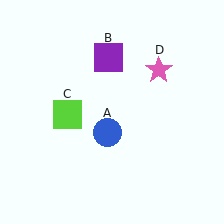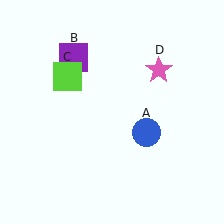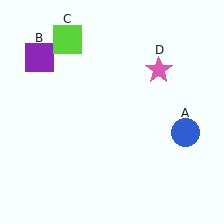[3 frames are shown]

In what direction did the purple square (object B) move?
The purple square (object B) moved left.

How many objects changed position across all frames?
3 objects changed position: blue circle (object A), purple square (object B), lime square (object C).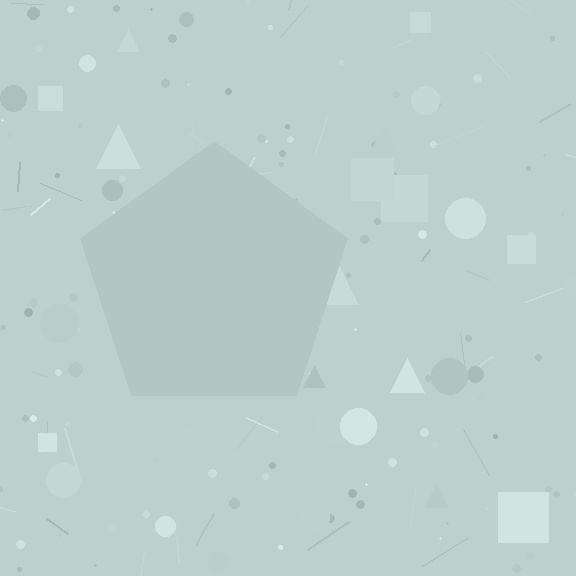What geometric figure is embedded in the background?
A pentagon is embedded in the background.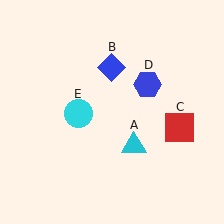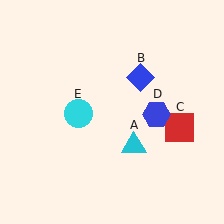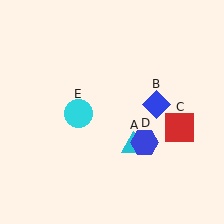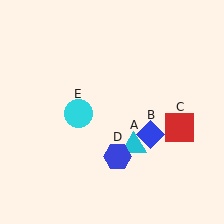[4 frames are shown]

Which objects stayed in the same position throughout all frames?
Cyan triangle (object A) and red square (object C) and cyan circle (object E) remained stationary.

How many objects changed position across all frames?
2 objects changed position: blue diamond (object B), blue hexagon (object D).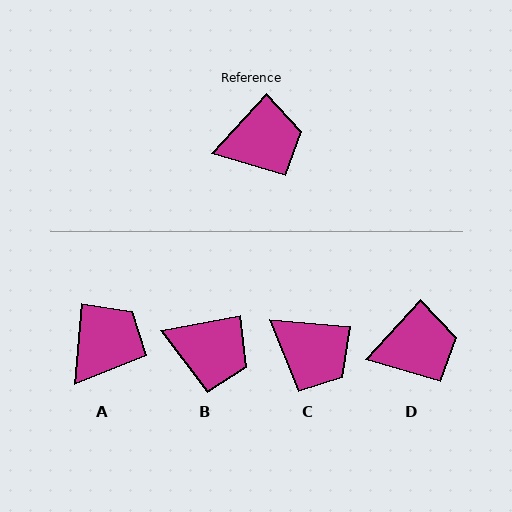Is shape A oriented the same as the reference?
No, it is off by about 38 degrees.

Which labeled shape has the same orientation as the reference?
D.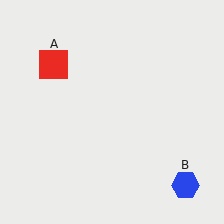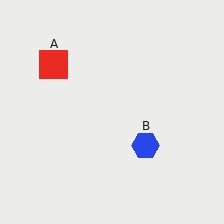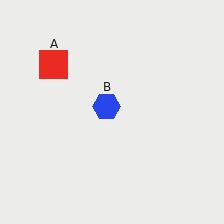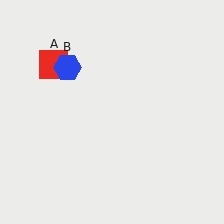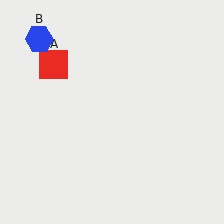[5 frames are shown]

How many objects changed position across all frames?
1 object changed position: blue hexagon (object B).